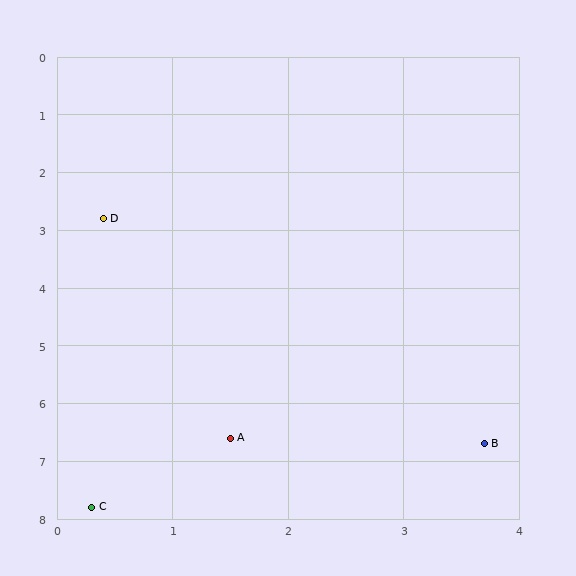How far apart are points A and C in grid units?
Points A and C are about 1.7 grid units apart.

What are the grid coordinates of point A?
Point A is at approximately (1.5, 6.6).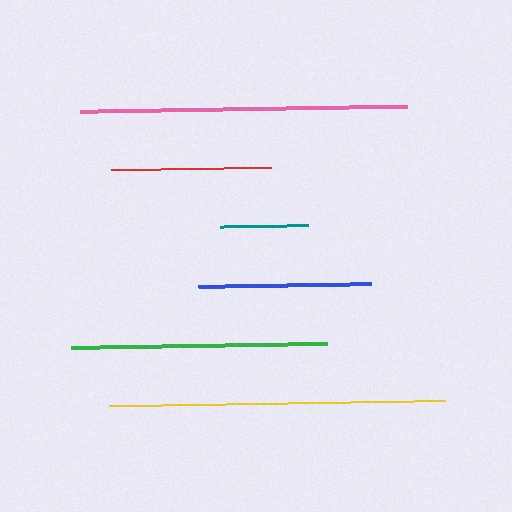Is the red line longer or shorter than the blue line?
The blue line is longer than the red line.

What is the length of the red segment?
The red segment is approximately 160 pixels long.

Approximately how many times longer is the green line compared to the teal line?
The green line is approximately 2.9 times the length of the teal line.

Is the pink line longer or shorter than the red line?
The pink line is longer than the red line.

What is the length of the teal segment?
The teal segment is approximately 88 pixels long.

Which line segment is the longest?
The yellow line is the longest at approximately 336 pixels.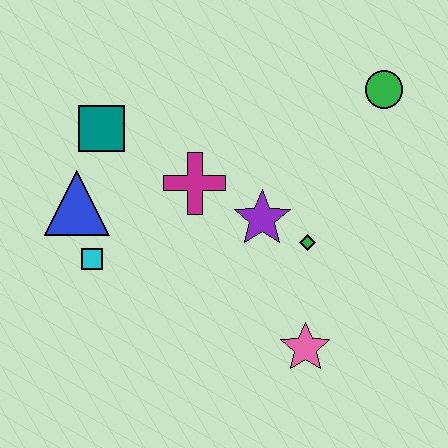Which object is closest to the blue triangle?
The cyan square is closest to the blue triangle.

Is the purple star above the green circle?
No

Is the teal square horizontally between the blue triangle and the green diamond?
Yes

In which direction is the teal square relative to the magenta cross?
The teal square is to the left of the magenta cross.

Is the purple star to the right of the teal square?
Yes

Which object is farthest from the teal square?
The pink star is farthest from the teal square.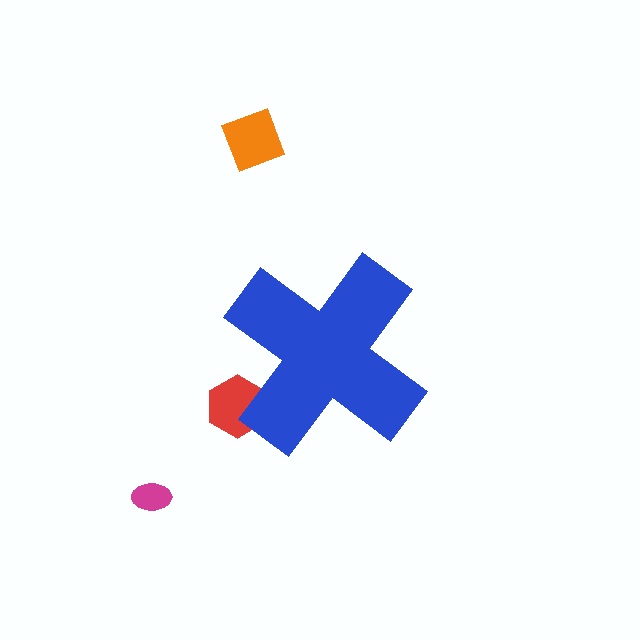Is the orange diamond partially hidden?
No, the orange diamond is fully visible.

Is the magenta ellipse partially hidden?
No, the magenta ellipse is fully visible.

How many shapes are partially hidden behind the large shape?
1 shape is partially hidden.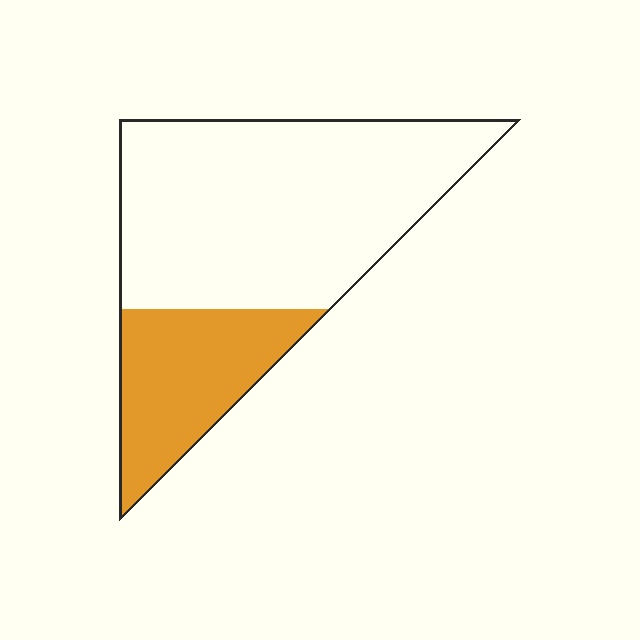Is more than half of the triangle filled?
No.